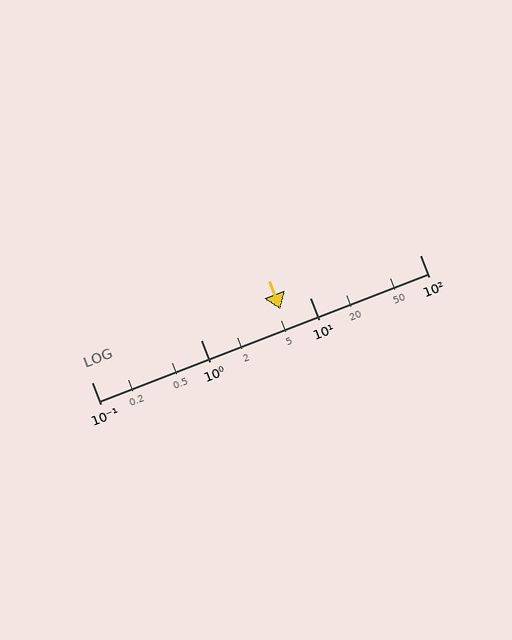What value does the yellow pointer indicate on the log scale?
The pointer indicates approximately 5.3.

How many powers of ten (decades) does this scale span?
The scale spans 3 decades, from 0.1 to 100.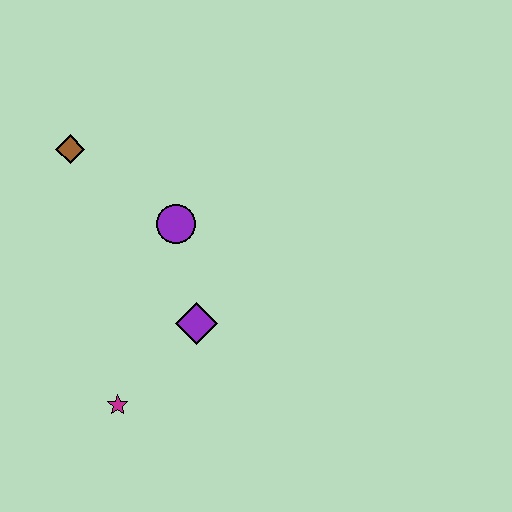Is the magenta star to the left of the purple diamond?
Yes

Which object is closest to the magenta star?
The purple diamond is closest to the magenta star.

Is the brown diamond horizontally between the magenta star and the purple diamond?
No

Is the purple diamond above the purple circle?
No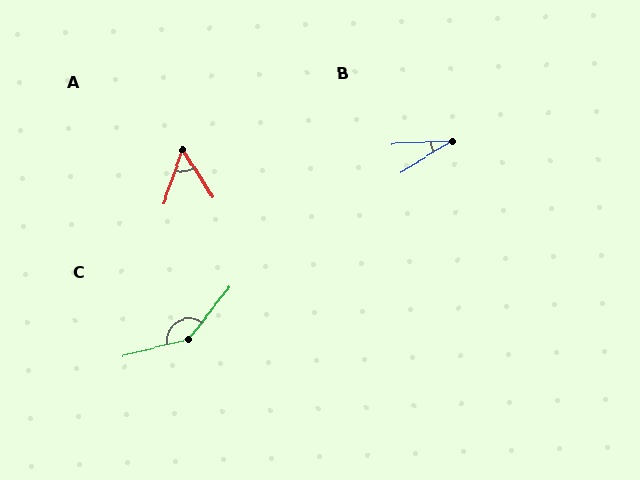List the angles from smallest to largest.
B (28°), A (53°), C (142°).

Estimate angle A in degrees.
Approximately 53 degrees.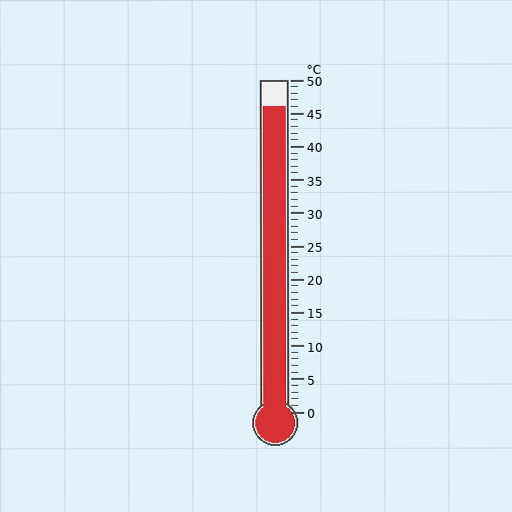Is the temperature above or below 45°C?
The temperature is above 45°C.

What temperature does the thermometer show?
The thermometer shows approximately 46°C.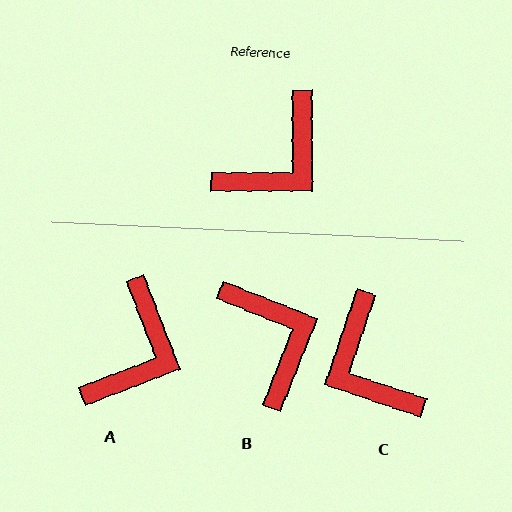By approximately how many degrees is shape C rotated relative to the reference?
Approximately 109 degrees clockwise.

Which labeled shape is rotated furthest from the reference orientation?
C, about 109 degrees away.